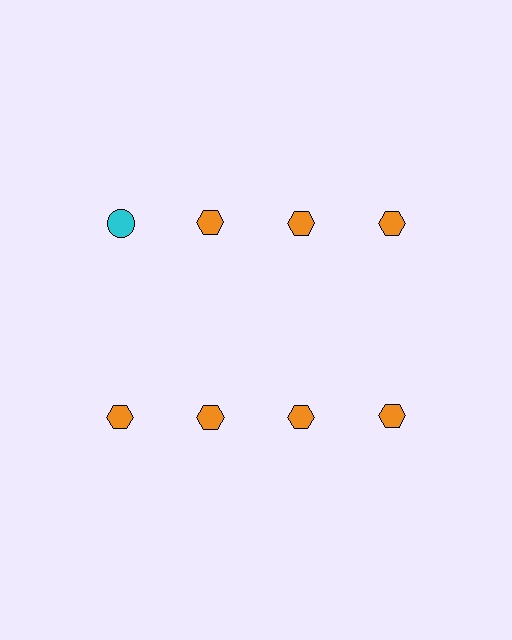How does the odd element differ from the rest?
It differs in both color (cyan instead of orange) and shape (circle instead of hexagon).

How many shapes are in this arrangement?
There are 8 shapes arranged in a grid pattern.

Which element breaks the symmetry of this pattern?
The cyan circle in the top row, leftmost column breaks the symmetry. All other shapes are orange hexagons.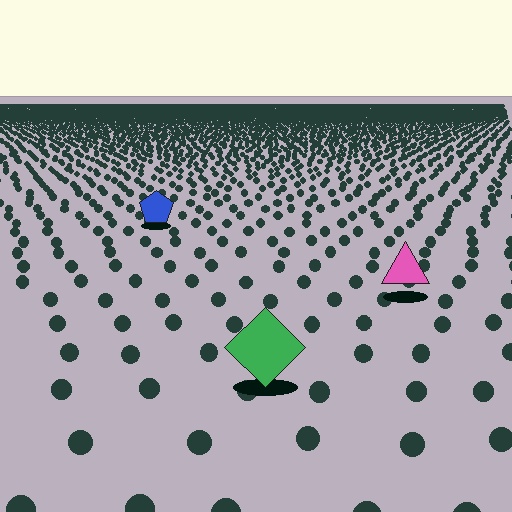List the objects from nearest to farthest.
From nearest to farthest: the green diamond, the pink triangle, the blue pentagon.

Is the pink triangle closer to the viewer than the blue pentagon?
Yes. The pink triangle is closer — you can tell from the texture gradient: the ground texture is coarser near it.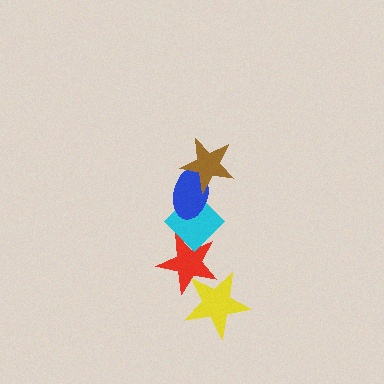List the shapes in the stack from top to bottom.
From top to bottom: the brown star, the blue ellipse, the cyan diamond, the red star, the yellow star.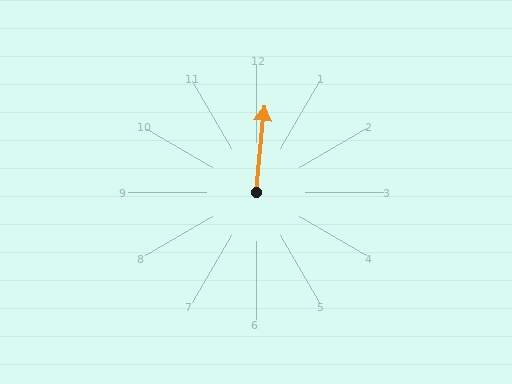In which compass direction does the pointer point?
North.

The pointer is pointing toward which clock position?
Roughly 12 o'clock.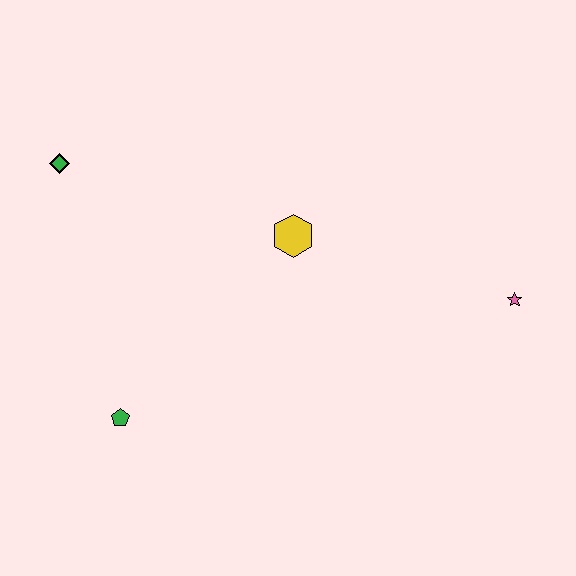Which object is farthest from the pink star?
The green diamond is farthest from the pink star.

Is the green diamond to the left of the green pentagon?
Yes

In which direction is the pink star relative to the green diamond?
The pink star is to the right of the green diamond.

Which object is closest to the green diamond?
The yellow hexagon is closest to the green diamond.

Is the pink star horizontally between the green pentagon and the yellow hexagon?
No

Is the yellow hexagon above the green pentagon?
Yes